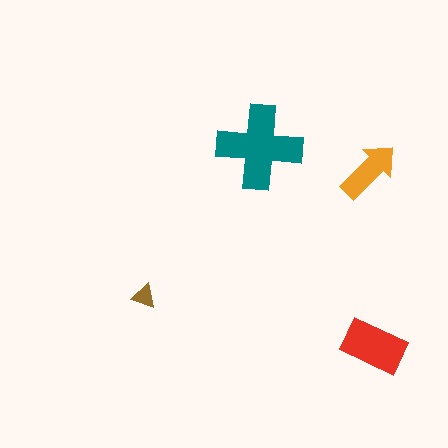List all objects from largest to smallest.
The teal cross, the red rectangle, the orange arrow, the brown triangle.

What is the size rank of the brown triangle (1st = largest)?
4th.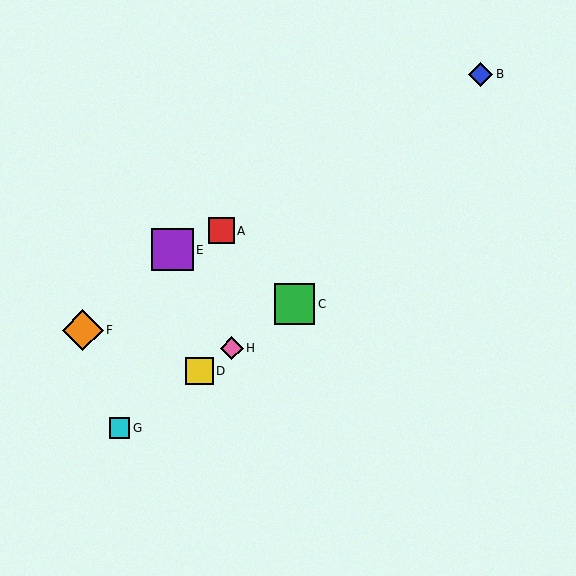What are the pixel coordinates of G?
Object G is at (119, 428).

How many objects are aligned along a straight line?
4 objects (C, D, G, H) are aligned along a straight line.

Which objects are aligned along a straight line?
Objects C, D, G, H are aligned along a straight line.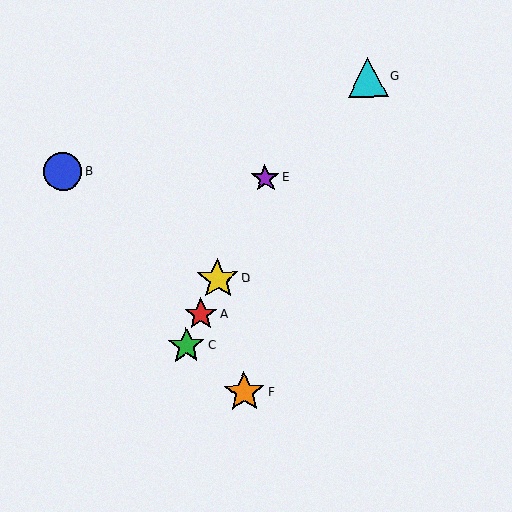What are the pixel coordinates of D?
Object D is at (218, 279).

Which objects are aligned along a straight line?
Objects A, C, D, E are aligned along a straight line.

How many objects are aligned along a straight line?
4 objects (A, C, D, E) are aligned along a straight line.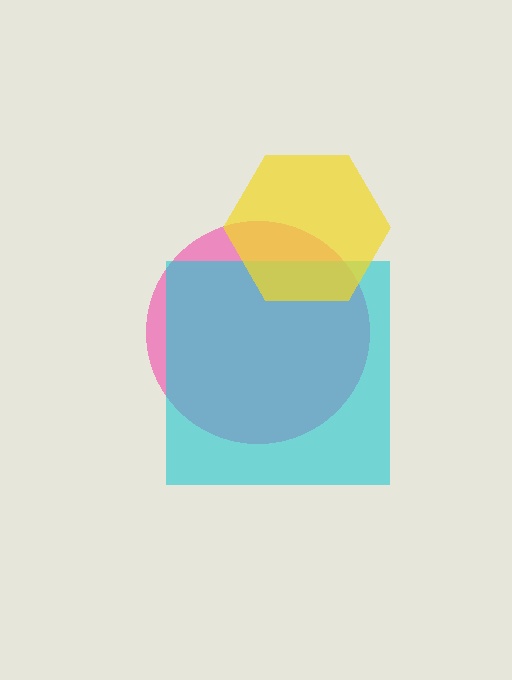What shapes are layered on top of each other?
The layered shapes are: a pink circle, a cyan square, a yellow hexagon.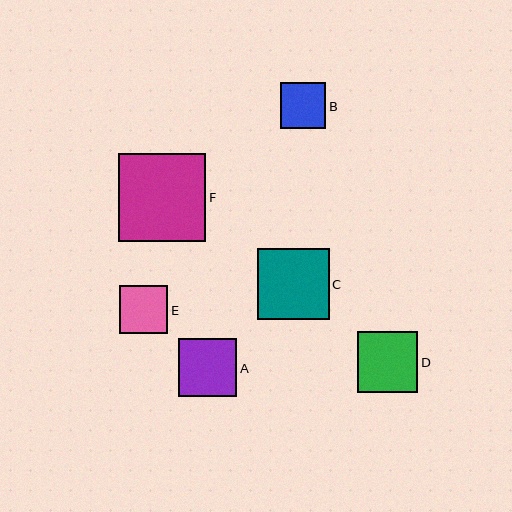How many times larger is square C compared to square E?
Square C is approximately 1.5 times the size of square E.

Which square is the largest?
Square F is the largest with a size of approximately 88 pixels.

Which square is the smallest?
Square B is the smallest with a size of approximately 46 pixels.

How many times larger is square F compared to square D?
Square F is approximately 1.4 times the size of square D.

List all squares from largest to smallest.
From largest to smallest: F, C, D, A, E, B.